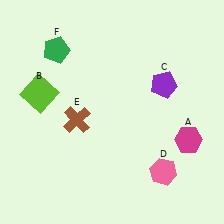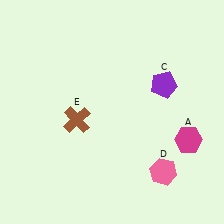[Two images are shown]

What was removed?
The green pentagon (F), the lime square (B) were removed in Image 2.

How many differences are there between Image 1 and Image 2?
There are 2 differences between the two images.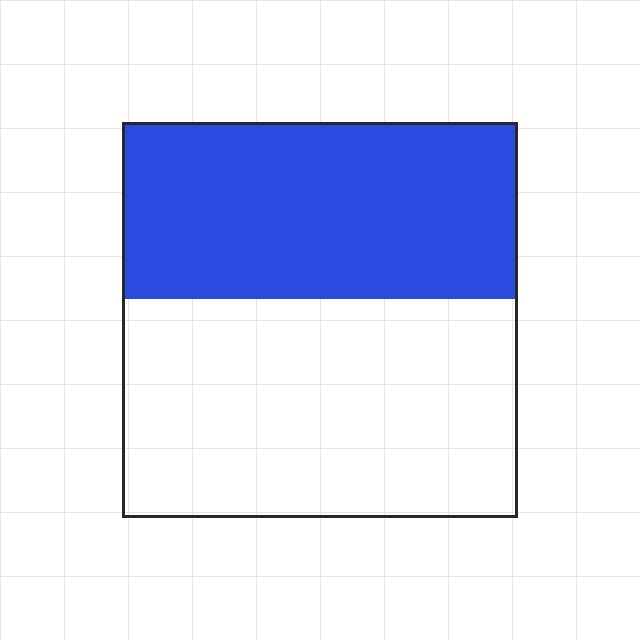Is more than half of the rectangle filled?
No.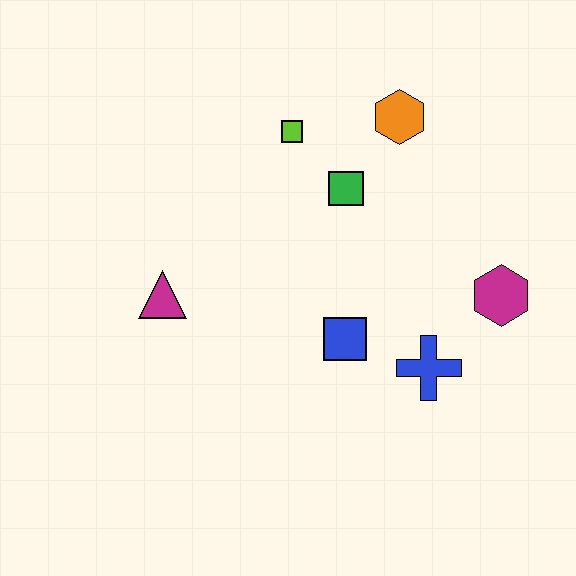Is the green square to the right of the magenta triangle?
Yes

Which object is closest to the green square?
The lime square is closest to the green square.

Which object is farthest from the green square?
The magenta triangle is farthest from the green square.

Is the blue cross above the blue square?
No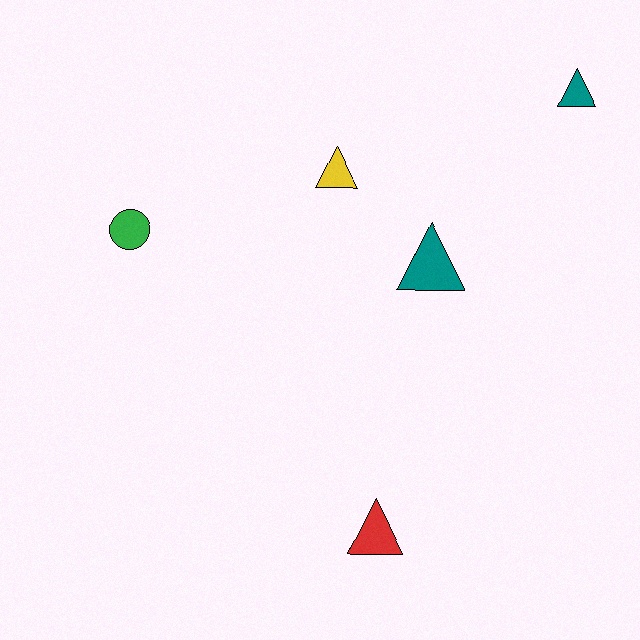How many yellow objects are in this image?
There is 1 yellow object.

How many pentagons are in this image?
There are no pentagons.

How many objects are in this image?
There are 5 objects.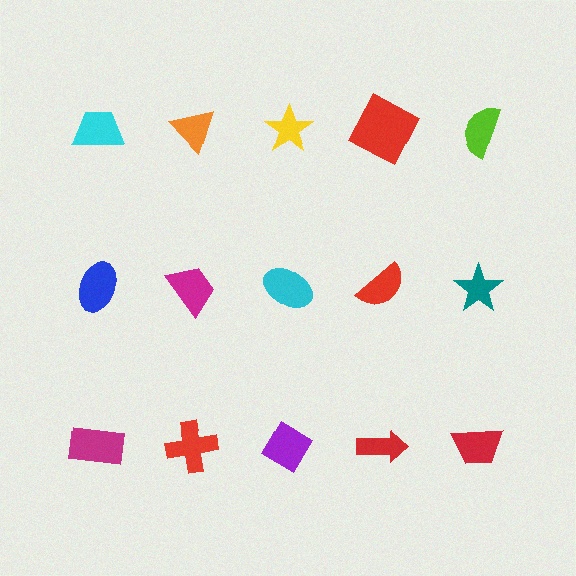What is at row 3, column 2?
A red cross.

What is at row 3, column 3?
A purple diamond.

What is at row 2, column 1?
A blue ellipse.